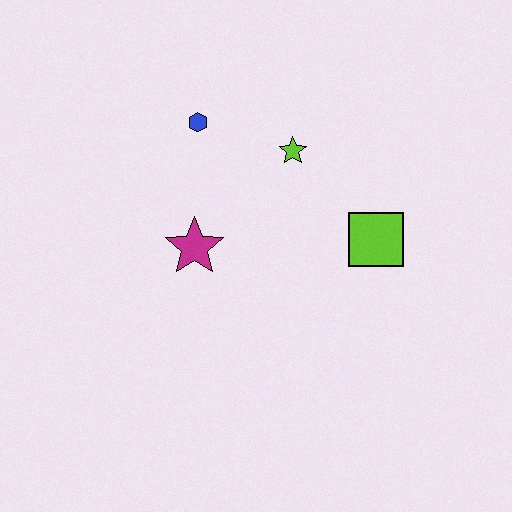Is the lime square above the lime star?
No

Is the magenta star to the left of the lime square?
Yes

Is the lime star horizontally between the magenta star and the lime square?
Yes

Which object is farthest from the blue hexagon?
The lime square is farthest from the blue hexagon.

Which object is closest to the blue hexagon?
The lime star is closest to the blue hexagon.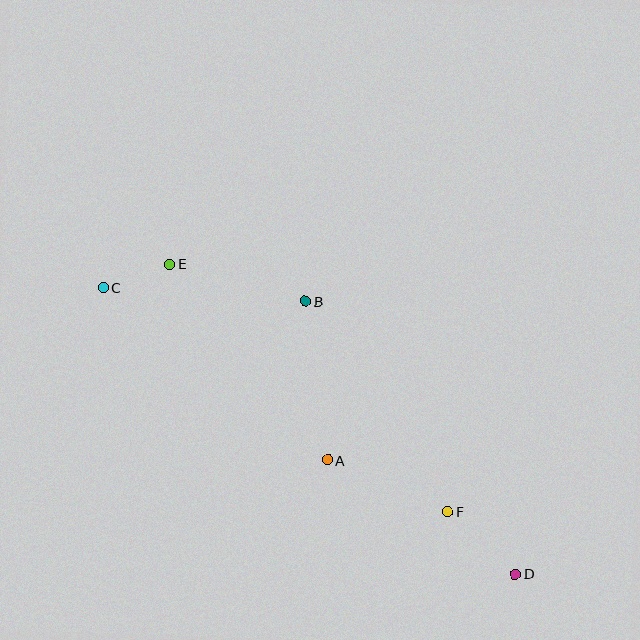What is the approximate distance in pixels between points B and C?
The distance between B and C is approximately 203 pixels.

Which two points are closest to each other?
Points C and E are closest to each other.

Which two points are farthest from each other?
Points C and D are farthest from each other.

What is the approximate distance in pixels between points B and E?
The distance between B and E is approximately 141 pixels.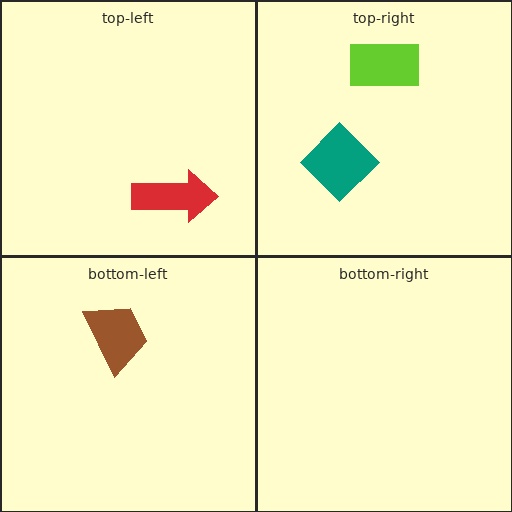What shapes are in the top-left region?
The red arrow.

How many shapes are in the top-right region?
2.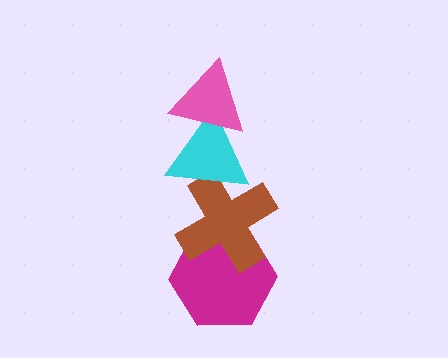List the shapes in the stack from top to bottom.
From top to bottom: the pink triangle, the cyan triangle, the brown cross, the magenta hexagon.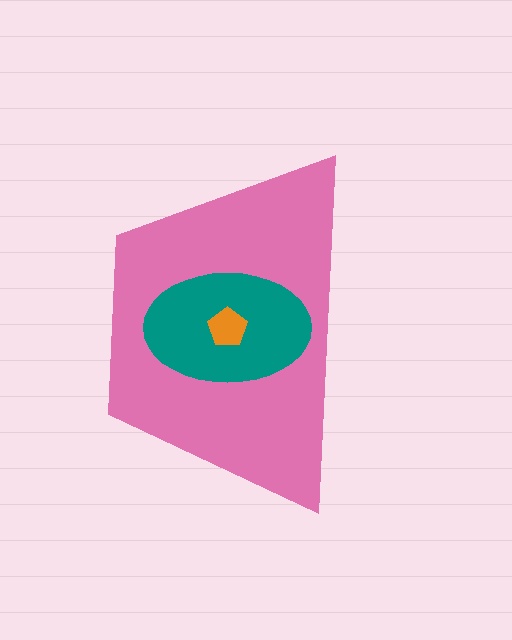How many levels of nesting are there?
3.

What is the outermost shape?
The pink trapezoid.